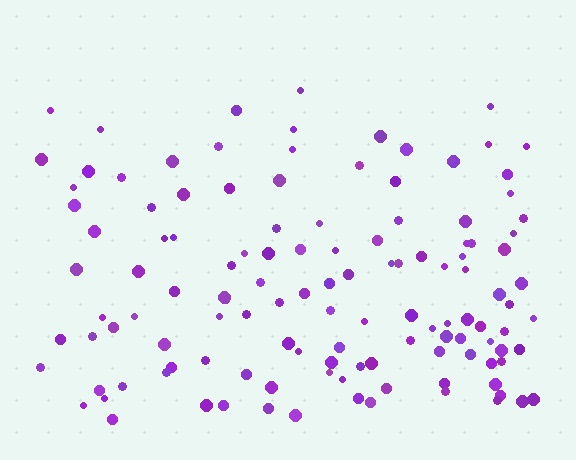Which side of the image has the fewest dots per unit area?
The top.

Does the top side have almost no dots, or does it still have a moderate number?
Still a moderate number, just noticeably fewer than the bottom.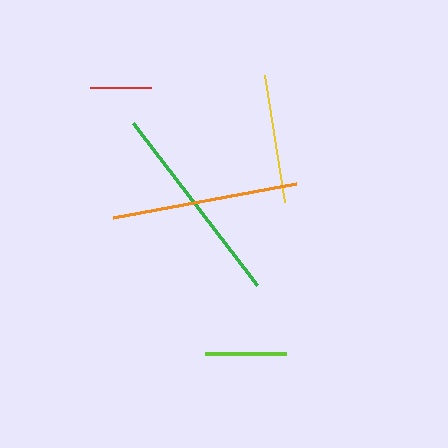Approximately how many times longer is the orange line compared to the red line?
The orange line is approximately 3.1 times the length of the red line.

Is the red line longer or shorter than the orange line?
The orange line is longer than the red line.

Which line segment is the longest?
The green line is the longest at approximately 204 pixels.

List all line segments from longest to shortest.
From longest to shortest: green, orange, yellow, lime, red.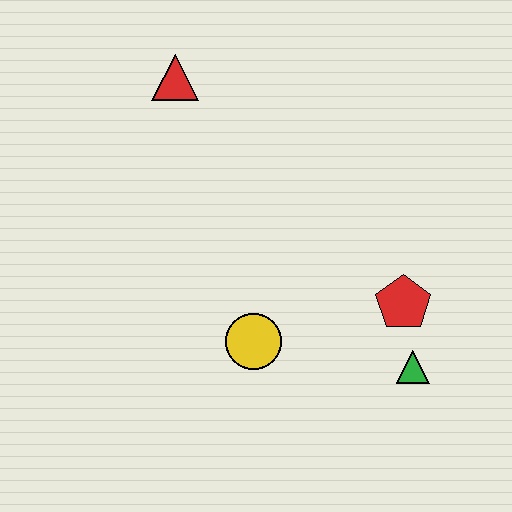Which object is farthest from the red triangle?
The green triangle is farthest from the red triangle.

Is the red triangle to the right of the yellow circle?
No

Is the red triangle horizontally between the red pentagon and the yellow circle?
No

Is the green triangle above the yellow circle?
No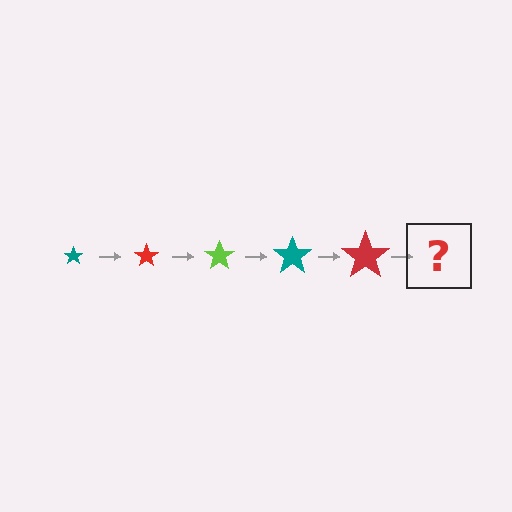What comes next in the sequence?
The next element should be a lime star, larger than the previous one.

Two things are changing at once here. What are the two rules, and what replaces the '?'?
The two rules are that the star grows larger each step and the color cycles through teal, red, and lime. The '?' should be a lime star, larger than the previous one.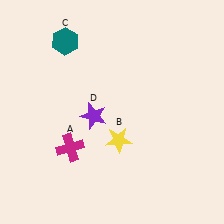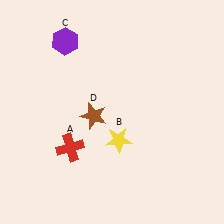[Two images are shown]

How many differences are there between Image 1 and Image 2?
There are 3 differences between the two images.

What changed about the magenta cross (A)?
In Image 1, A is magenta. In Image 2, it changed to red.